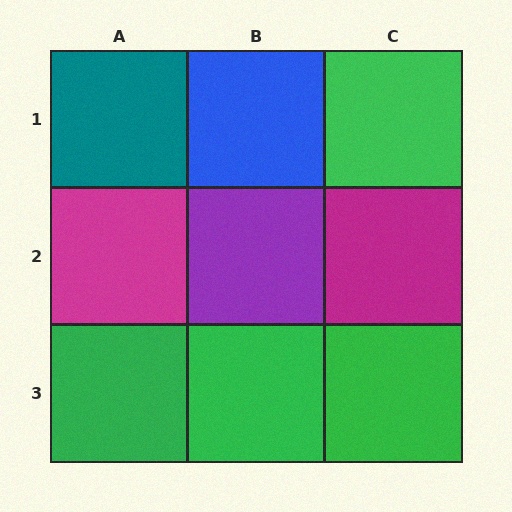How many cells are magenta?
2 cells are magenta.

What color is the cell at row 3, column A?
Green.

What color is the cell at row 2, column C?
Magenta.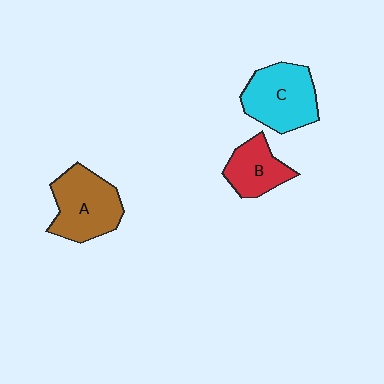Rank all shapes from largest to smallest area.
From largest to smallest: A (brown), C (cyan), B (red).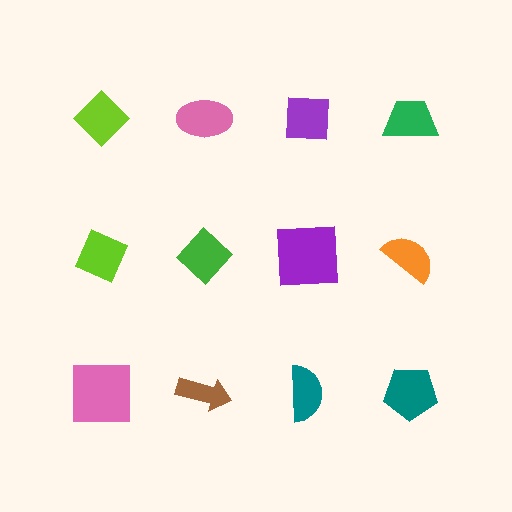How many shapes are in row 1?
4 shapes.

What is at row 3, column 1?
A pink square.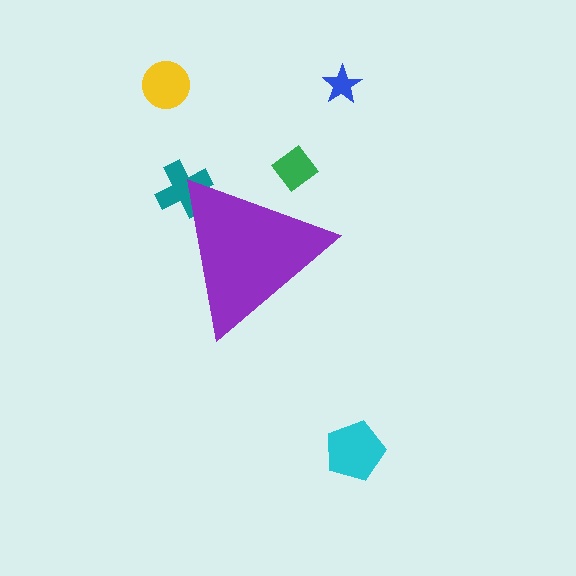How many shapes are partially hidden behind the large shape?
2 shapes are partially hidden.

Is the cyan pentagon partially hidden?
No, the cyan pentagon is fully visible.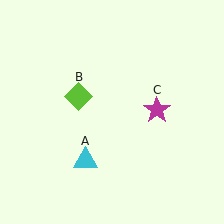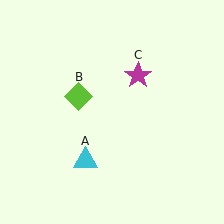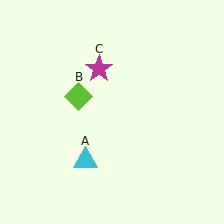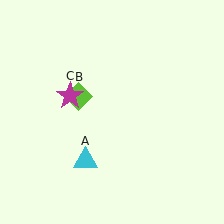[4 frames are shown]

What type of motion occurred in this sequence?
The magenta star (object C) rotated counterclockwise around the center of the scene.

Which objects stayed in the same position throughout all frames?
Cyan triangle (object A) and lime diamond (object B) remained stationary.